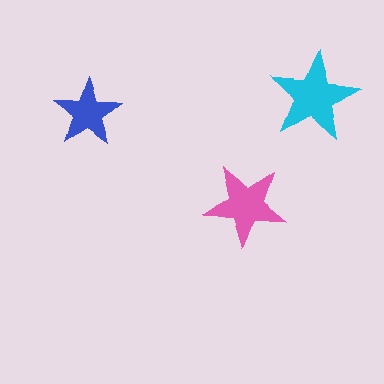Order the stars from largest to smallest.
the cyan one, the pink one, the blue one.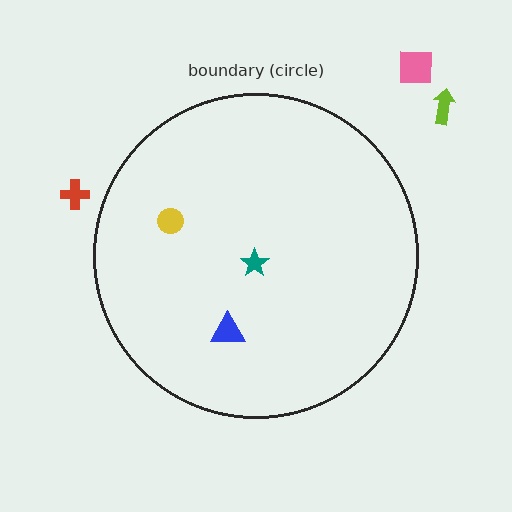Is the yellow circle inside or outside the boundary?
Inside.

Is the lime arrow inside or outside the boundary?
Outside.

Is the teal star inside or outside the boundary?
Inside.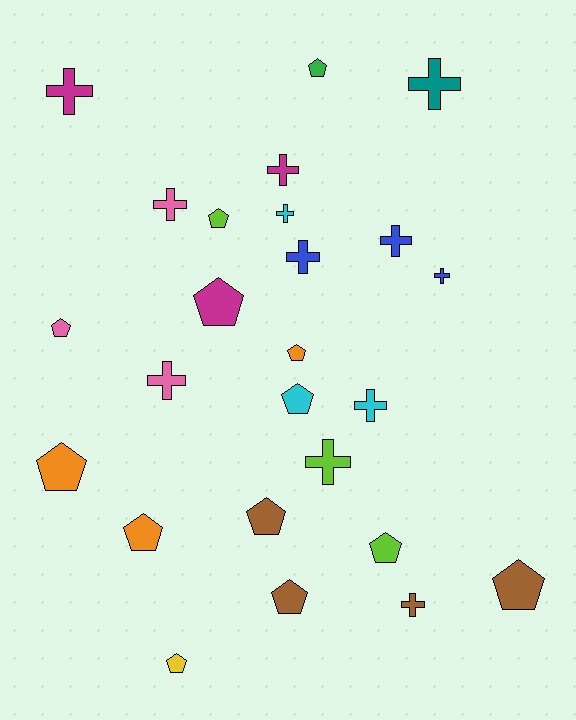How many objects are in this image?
There are 25 objects.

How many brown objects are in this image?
There are 4 brown objects.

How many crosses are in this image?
There are 12 crosses.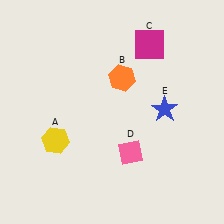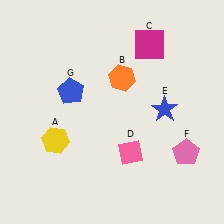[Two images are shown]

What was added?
A pink pentagon (F), a blue pentagon (G) were added in Image 2.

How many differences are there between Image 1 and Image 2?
There are 2 differences between the two images.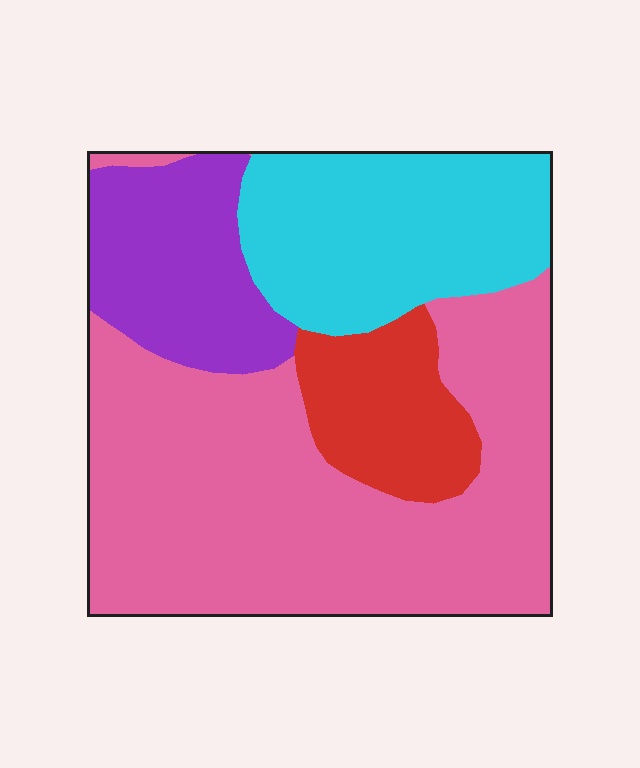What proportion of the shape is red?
Red takes up about one eighth (1/8) of the shape.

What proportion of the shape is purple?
Purple takes up about one sixth (1/6) of the shape.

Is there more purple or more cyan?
Cyan.